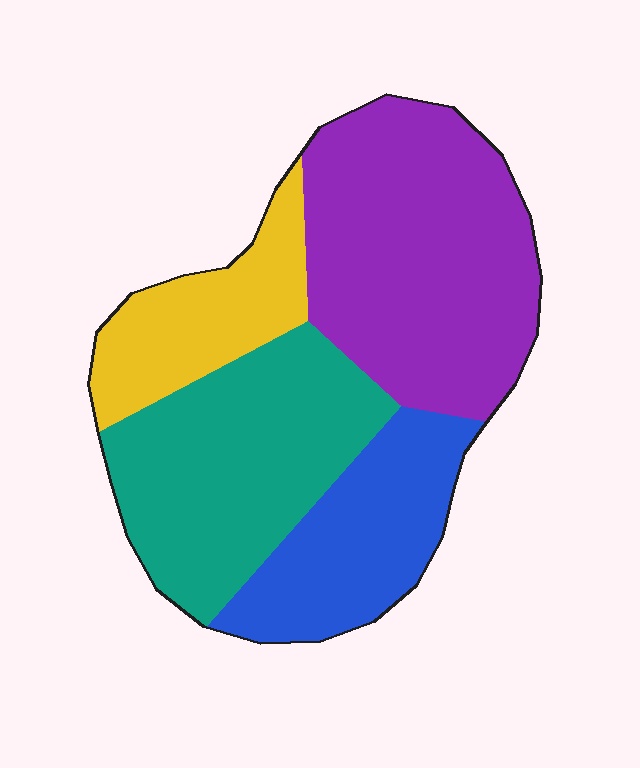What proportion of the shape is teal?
Teal covers roughly 30% of the shape.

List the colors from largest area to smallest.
From largest to smallest: purple, teal, blue, yellow.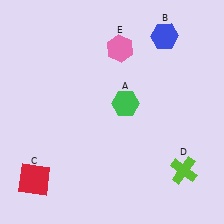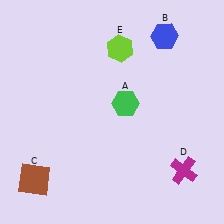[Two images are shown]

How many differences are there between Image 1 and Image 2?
There are 3 differences between the two images.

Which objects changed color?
C changed from red to brown. D changed from lime to magenta. E changed from pink to lime.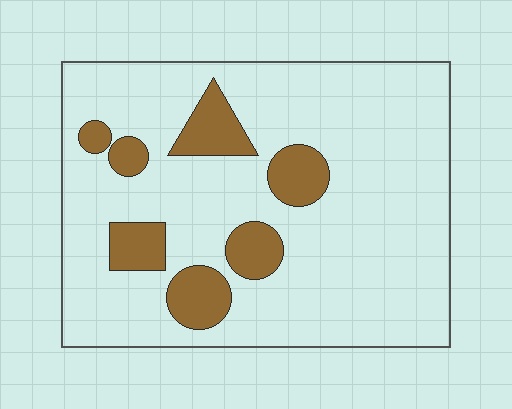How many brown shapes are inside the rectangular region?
7.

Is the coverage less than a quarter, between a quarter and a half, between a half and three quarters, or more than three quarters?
Less than a quarter.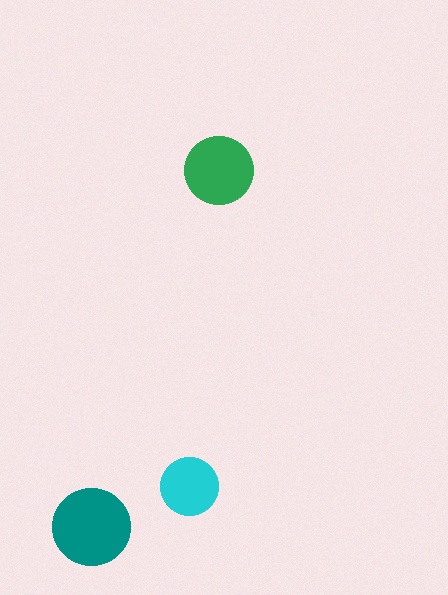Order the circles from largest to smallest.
the teal one, the green one, the cyan one.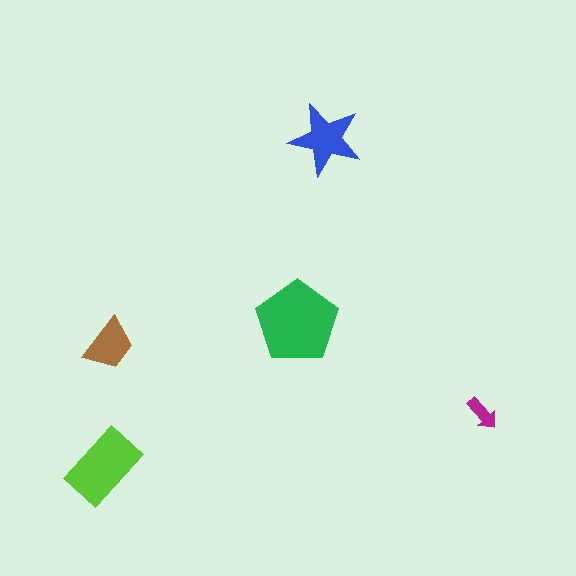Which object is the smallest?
The magenta arrow.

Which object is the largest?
The green pentagon.